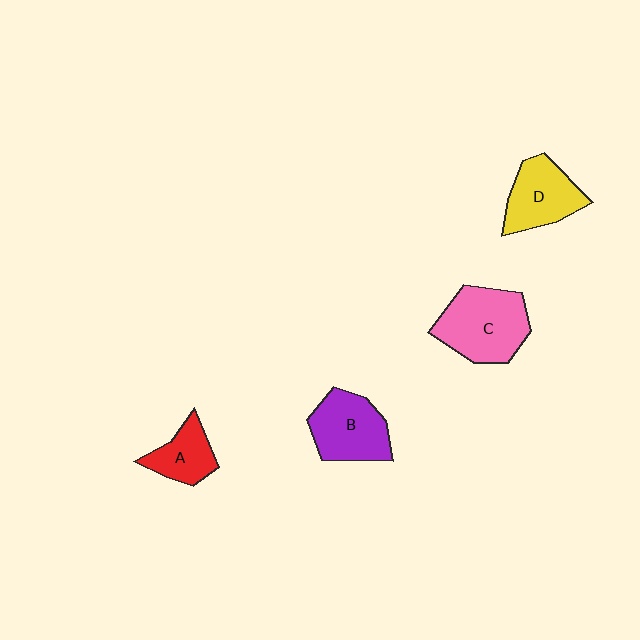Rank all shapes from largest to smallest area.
From largest to smallest: C (pink), B (purple), D (yellow), A (red).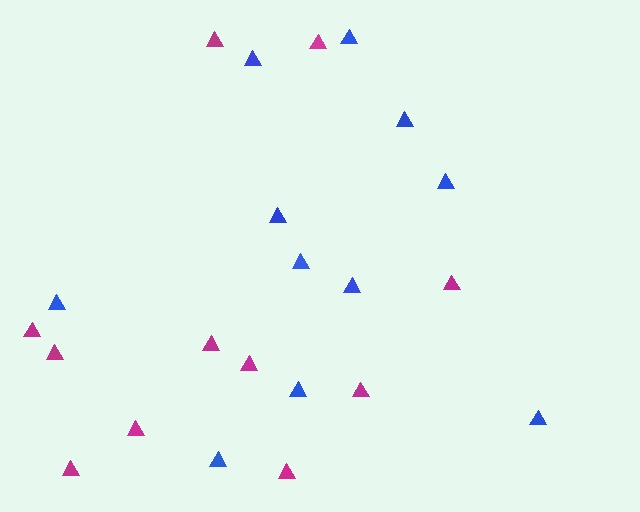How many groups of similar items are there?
There are 2 groups: one group of magenta triangles (11) and one group of blue triangles (11).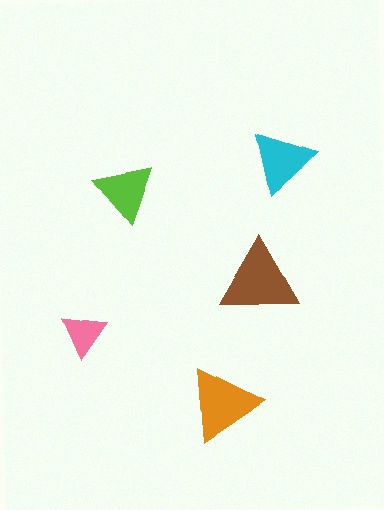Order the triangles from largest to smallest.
the brown one, the orange one, the cyan one, the lime one, the pink one.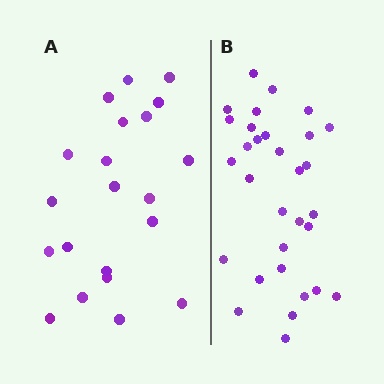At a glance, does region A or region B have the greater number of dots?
Region B (the right region) has more dots.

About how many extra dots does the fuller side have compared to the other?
Region B has roughly 10 or so more dots than region A.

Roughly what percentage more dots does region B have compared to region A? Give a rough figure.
About 50% more.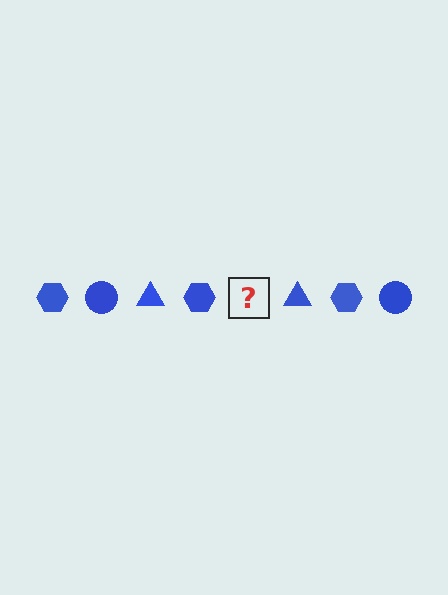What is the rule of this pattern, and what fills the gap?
The rule is that the pattern cycles through hexagon, circle, triangle shapes in blue. The gap should be filled with a blue circle.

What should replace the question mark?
The question mark should be replaced with a blue circle.